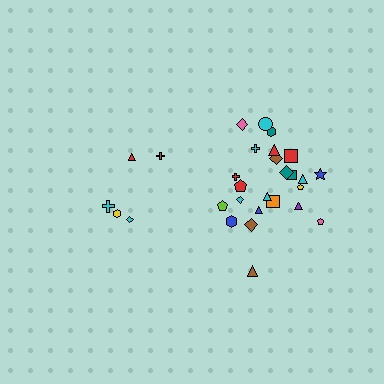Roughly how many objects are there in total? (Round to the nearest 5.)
Roughly 30 objects in total.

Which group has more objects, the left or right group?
The right group.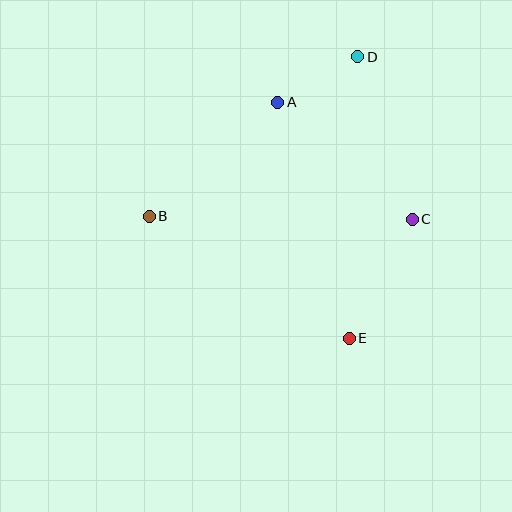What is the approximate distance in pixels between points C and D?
The distance between C and D is approximately 171 pixels.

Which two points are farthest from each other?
Points D and E are farthest from each other.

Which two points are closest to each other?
Points A and D are closest to each other.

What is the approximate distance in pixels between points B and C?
The distance between B and C is approximately 263 pixels.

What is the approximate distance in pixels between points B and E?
The distance between B and E is approximately 234 pixels.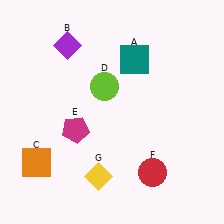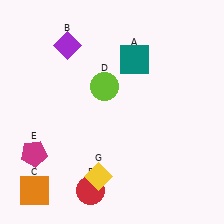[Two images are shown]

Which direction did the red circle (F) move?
The red circle (F) moved left.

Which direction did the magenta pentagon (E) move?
The magenta pentagon (E) moved left.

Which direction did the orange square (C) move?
The orange square (C) moved down.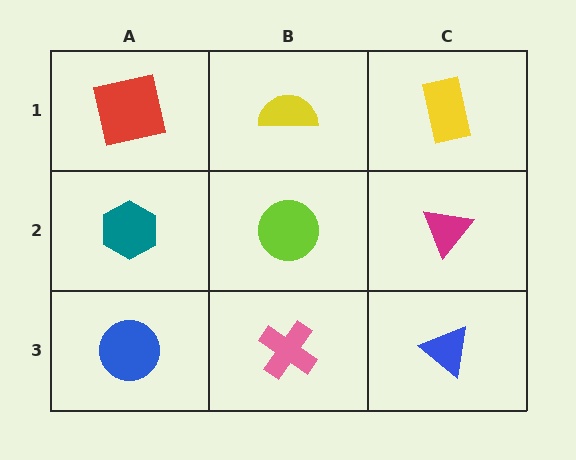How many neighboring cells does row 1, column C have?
2.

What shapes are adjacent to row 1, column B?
A lime circle (row 2, column B), a red square (row 1, column A), a yellow rectangle (row 1, column C).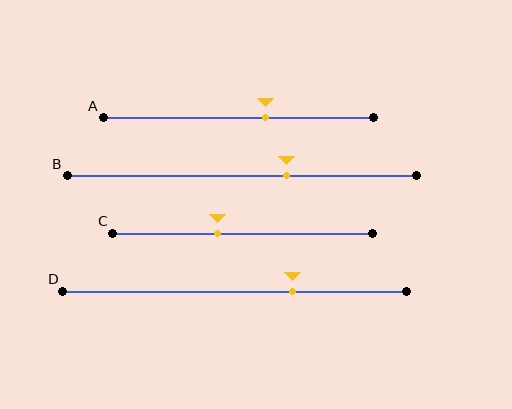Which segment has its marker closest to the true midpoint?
Segment C has its marker closest to the true midpoint.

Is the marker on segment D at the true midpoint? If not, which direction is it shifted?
No, the marker on segment D is shifted to the right by about 17% of the segment length.